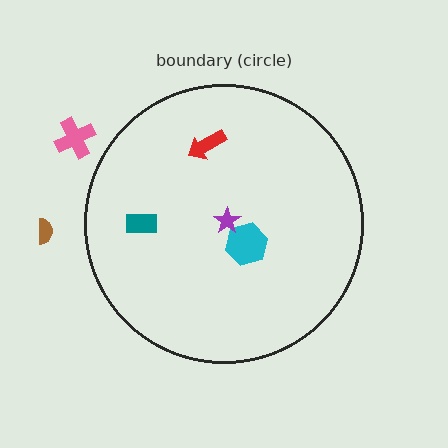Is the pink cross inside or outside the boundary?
Outside.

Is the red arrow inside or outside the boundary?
Inside.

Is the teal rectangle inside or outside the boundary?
Inside.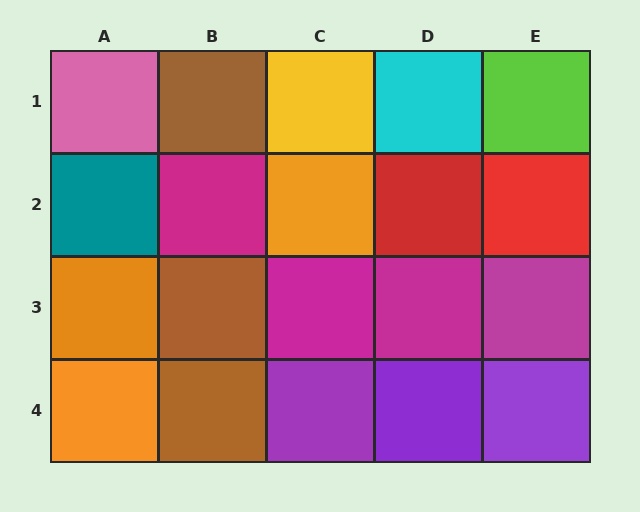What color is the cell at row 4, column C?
Purple.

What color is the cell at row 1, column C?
Yellow.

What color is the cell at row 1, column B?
Brown.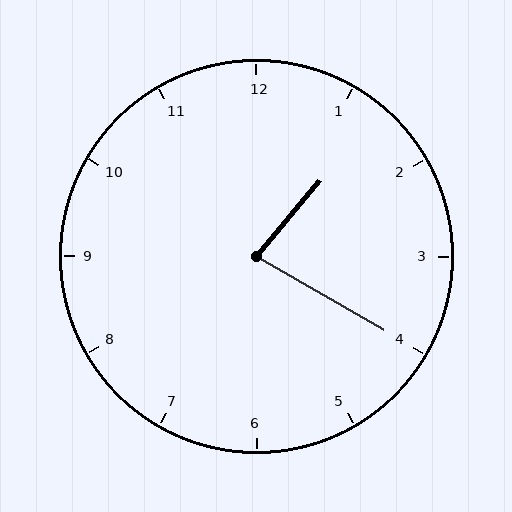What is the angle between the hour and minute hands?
Approximately 80 degrees.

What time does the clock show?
1:20.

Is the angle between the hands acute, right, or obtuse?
It is acute.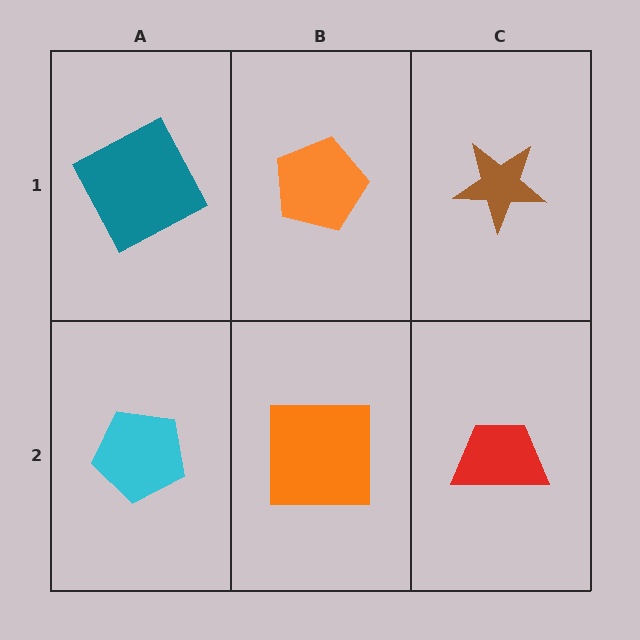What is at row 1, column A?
A teal square.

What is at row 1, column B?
An orange pentagon.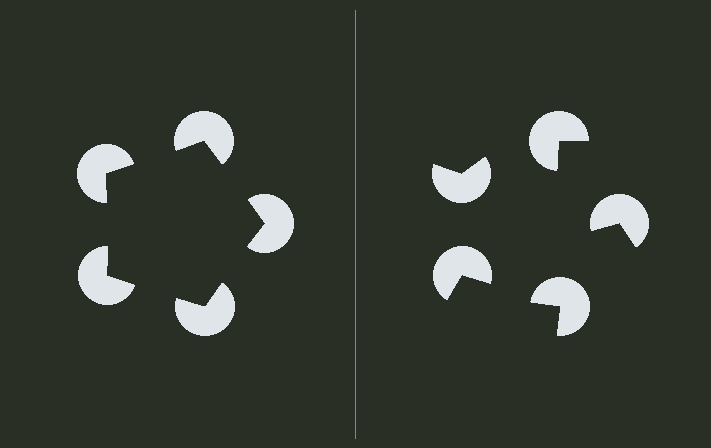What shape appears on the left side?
An illusory pentagon.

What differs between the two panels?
The pac-man discs are positioned identically on both sides; only the wedge orientations differ. On the left they align to a pentagon; on the right they are misaligned.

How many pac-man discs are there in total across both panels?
10 — 5 on each side.